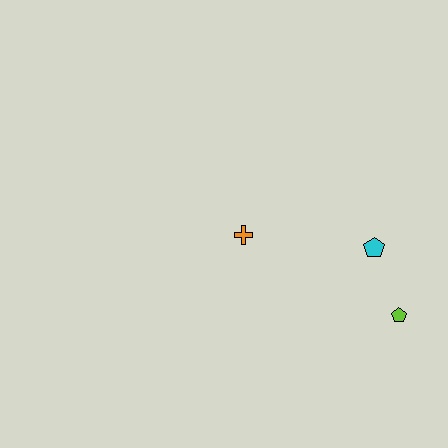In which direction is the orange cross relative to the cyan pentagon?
The orange cross is to the left of the cyan pentagon.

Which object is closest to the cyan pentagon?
The lime pentagon is closest to the cyan pentagon.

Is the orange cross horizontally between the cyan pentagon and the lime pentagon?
No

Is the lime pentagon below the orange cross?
Yes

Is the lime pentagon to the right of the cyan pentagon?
Yes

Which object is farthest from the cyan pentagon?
The orange cross is farthest from the cyan pentagon.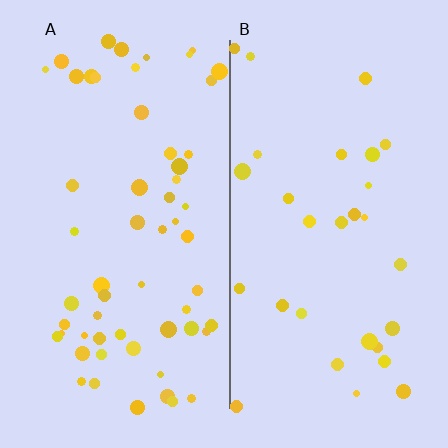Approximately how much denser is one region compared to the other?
Approximately 2.0× — region A over region B.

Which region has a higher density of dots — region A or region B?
A (the left).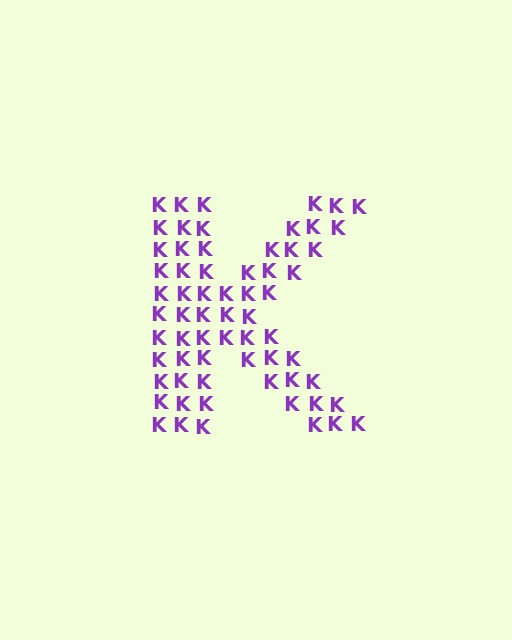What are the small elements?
The small elements are letter K's.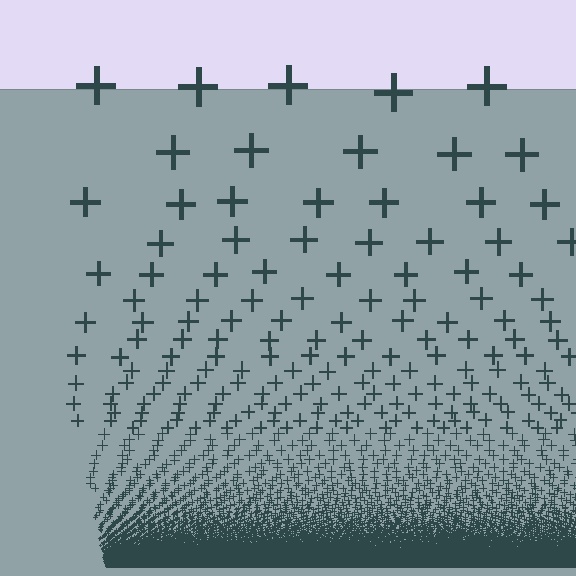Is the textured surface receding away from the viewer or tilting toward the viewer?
The surface appears to tilt toward the viewer. Texture elements get larger and sparser toward the top.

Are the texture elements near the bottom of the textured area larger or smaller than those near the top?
Smaller. The gradient is inverted — elements near the bottom are smaller and denser.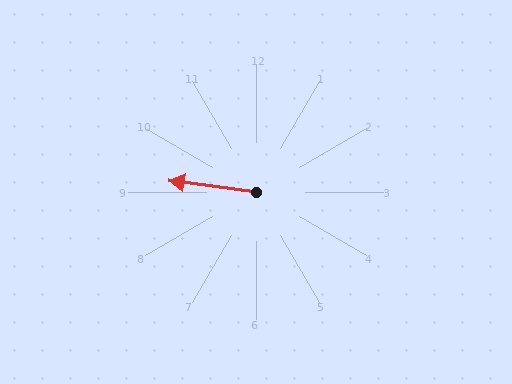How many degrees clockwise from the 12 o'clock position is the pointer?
Approximately 278 degrees.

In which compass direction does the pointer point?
West.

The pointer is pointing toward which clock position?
Roughly 9 o'clock.